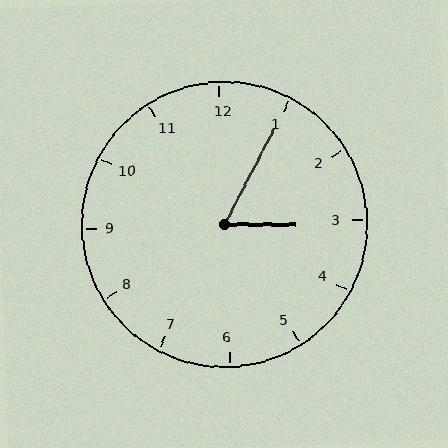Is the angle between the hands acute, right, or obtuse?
It is acute.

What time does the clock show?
3:05.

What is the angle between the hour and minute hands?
Approximately 62 degrees.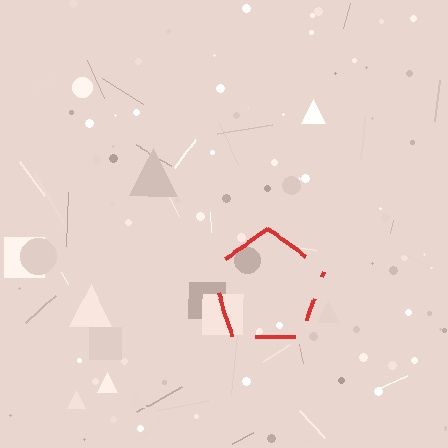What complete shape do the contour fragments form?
The contour fragments form a pentagon.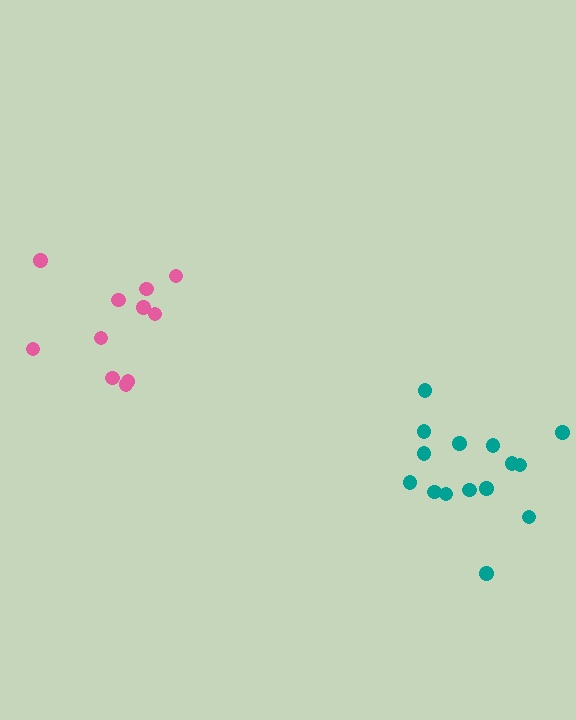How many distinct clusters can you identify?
There are 2 distinct clusters.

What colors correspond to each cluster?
The clusters are colored: teal, pink.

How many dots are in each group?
Group 1: 15 dots, Group 2: 11 dots (26 total).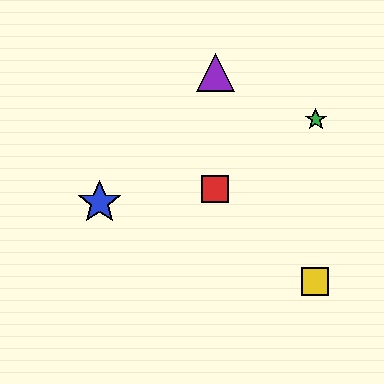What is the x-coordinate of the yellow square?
The yellow square is at x≈315.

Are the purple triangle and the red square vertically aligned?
Yes, both are at x≈215.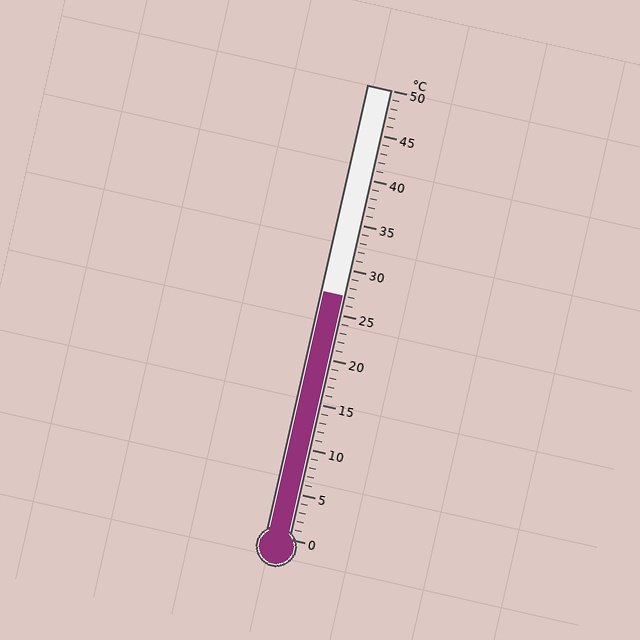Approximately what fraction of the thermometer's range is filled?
The thermometer is filled to approximately 55% of its range.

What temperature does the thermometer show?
The thermometer shows approximately 27°C.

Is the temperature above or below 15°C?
The temperature is above 15°C.